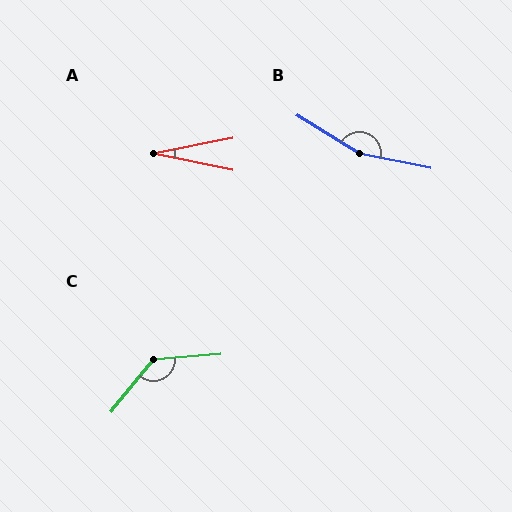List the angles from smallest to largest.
A (22°), C (134°), B (160°).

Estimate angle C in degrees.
Approximately 134 degrees.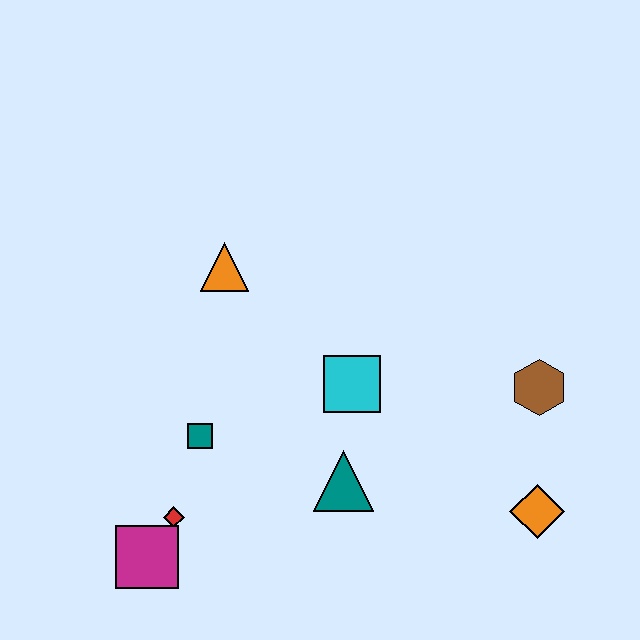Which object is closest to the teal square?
The red diamond is closest to the teal square.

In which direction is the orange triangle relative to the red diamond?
The orange triangle is above the red diamond.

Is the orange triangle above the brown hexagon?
Yes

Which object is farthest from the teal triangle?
The orange triangle is farthest from the teal triangle.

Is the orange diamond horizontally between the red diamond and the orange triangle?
No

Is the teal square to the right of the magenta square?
Yes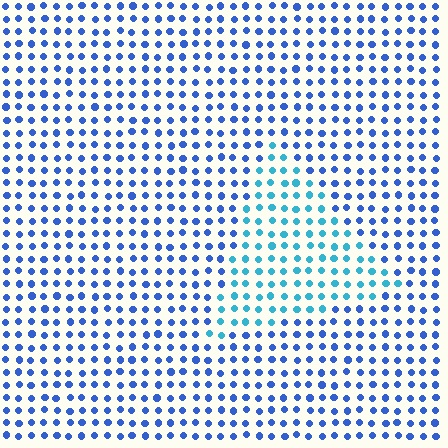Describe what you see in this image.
The image is filled with small blue elements in a uniform arrangement. A triangle-shaped region is visible where the elements are tinted to a slightly different hue, forming a subtle color boundary.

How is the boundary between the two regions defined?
The boundary is defined purely by a slight shift in hue (about 33 degrees). Spacing, size, and orientation are identical on both sides.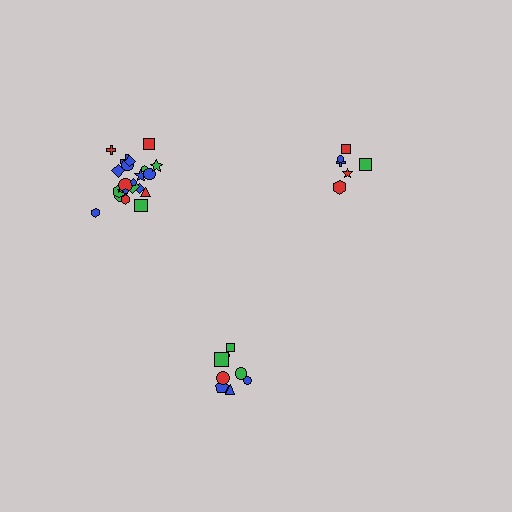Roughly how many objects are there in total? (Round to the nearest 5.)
Roughly 35 objects in total.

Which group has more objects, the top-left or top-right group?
The top-left group.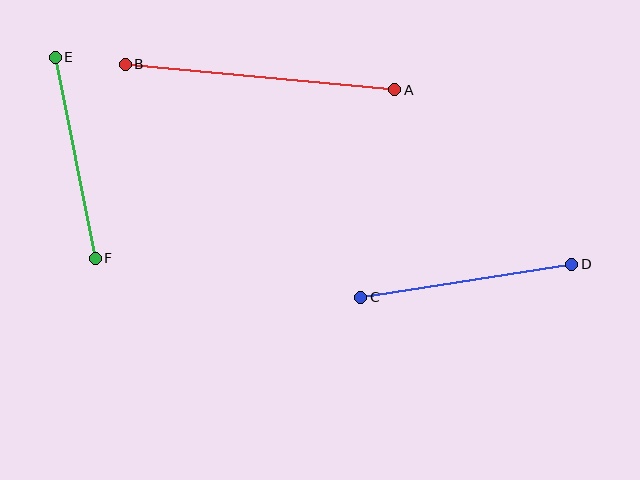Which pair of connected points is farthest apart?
Points A and B are farthest apart.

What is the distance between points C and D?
The distance is approximately 214 pixels.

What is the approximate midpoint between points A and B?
The midpoint is at approximately (260, 77) pixels.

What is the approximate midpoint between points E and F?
The midpoint is at approximately (75, 158) pixels.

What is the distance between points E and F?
The distance is approximately 205 pixels.